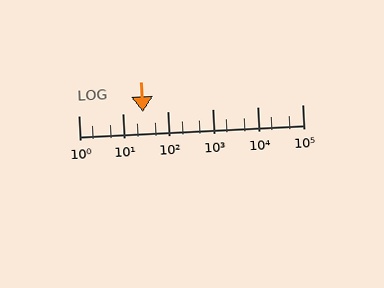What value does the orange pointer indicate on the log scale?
The pointer indicates approximately 27.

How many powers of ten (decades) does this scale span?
The scale spans 5 decades, from 1 to 100000.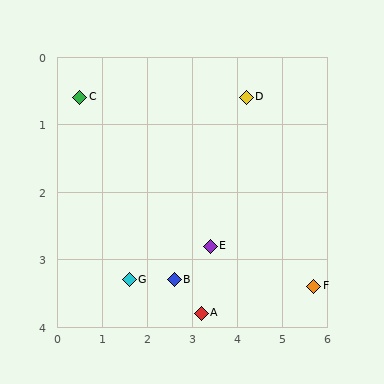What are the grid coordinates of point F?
Point F is at approximately (5.7, 3.4).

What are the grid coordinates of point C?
Point C is at approximately (0.5, 0.6).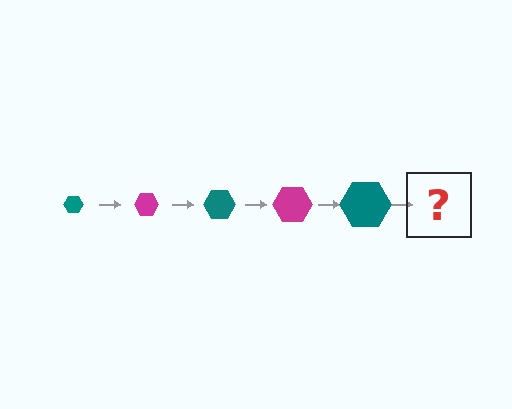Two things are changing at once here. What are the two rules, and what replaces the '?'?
The two rules are that the hexagon grows larger each step and the color cycles through teal and magenta. The '?' should be a magenta hexagon, larger than the previous one.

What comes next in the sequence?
The next element should be a magenta hexagon, larger than the previous one.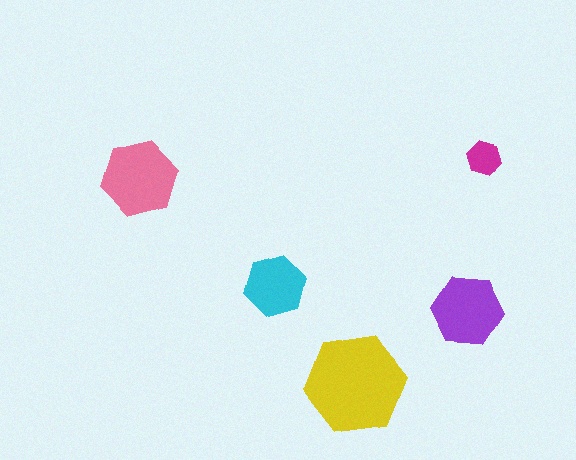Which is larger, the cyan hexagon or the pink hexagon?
The pink one.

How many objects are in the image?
There are 5 objects in the image.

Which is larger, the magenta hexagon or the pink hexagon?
The pink one.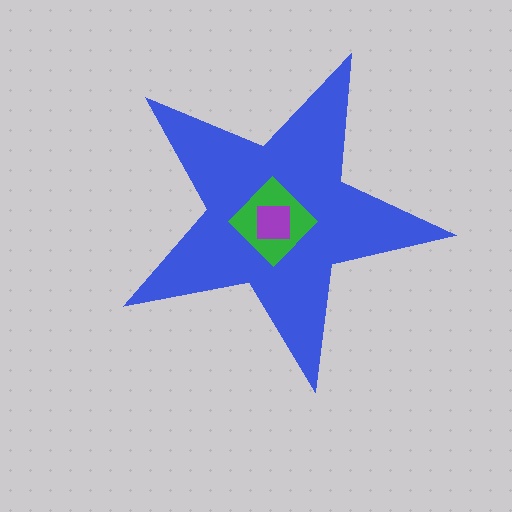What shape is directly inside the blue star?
The green diamond.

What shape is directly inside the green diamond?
The purple square.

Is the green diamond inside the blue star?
Yes.